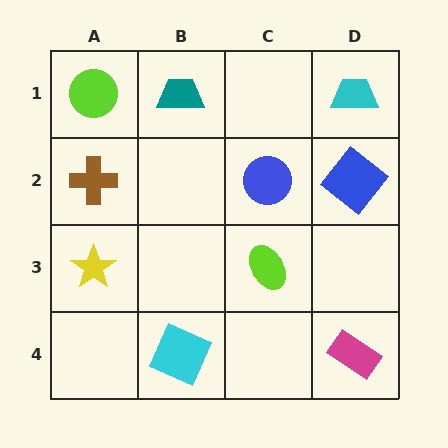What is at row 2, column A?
A brown cross.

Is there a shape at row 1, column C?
No, that cell is empty.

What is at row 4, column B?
A cyan square.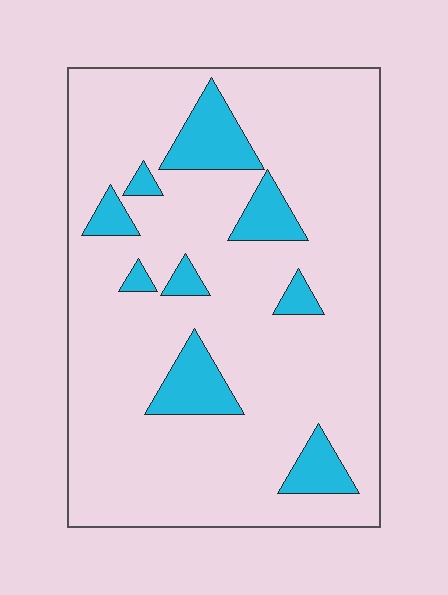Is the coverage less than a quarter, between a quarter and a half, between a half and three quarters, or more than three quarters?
Less than a quarter.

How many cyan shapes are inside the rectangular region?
9.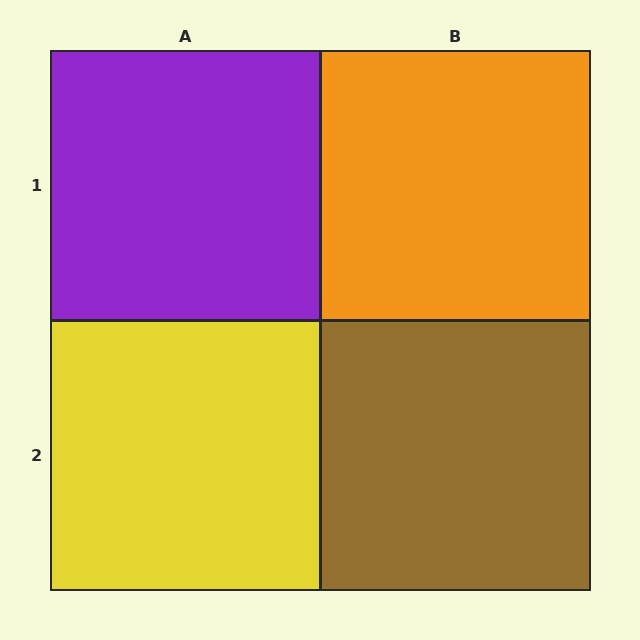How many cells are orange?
1 cell is orange.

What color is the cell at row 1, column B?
Orange.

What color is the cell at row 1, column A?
Purple.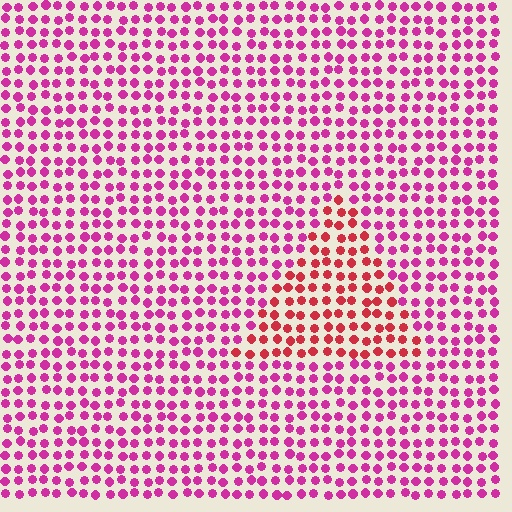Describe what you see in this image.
The image is filled with small magenta elements in a uniform arrangement. A triangle-shaped region is visible where the elements are tinted to a slightly different hue, forming a subtle color boundary.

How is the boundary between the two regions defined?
The boundary is defined purely by a slight shift in hue (about 36 degrees). Spacing, size, and orientation are identical on both sides.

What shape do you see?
I see a triangle.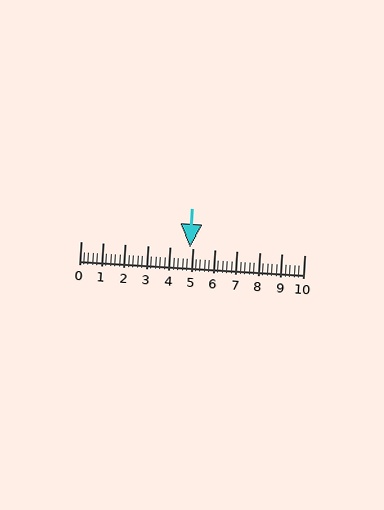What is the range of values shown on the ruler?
The ruler shows values from 0 to 10.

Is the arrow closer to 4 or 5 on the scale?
The arrow is closer to 5.